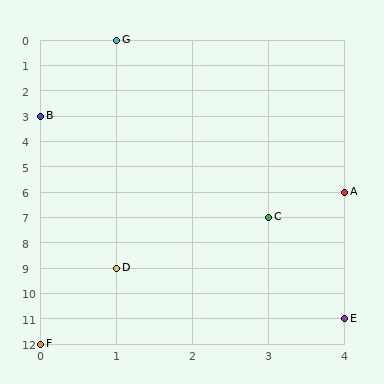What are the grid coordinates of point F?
Point F is at grid coordinates (0, 12).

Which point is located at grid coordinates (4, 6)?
Point A is at (4, 6).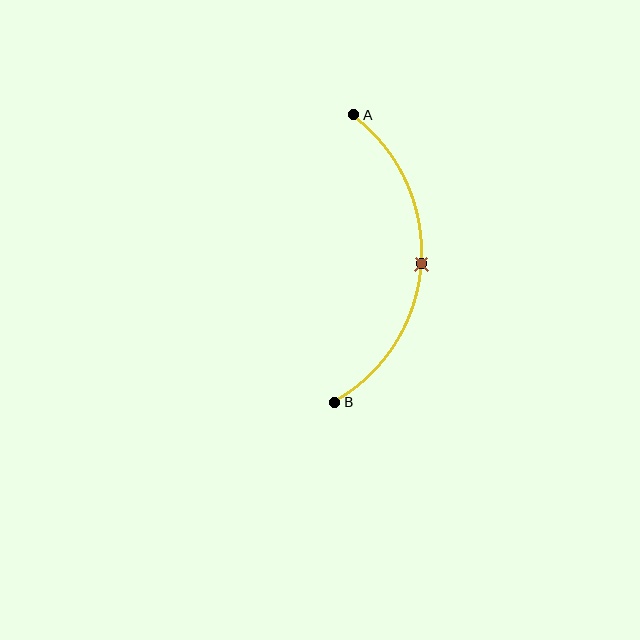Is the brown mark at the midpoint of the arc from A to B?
Yes. The brown mark lies on the arc at equal arc-length from both A and B — it is the arc midpoint.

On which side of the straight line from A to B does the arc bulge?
The arc bulges to the right of the straight line connecting A and B.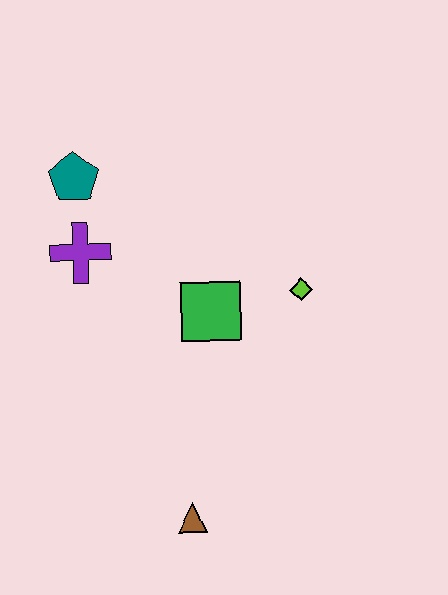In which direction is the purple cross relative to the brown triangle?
The purple cross is above the brown triangle.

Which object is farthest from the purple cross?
The brown triangle is farthest from the purple cross.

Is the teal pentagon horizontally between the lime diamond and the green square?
No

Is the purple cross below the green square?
No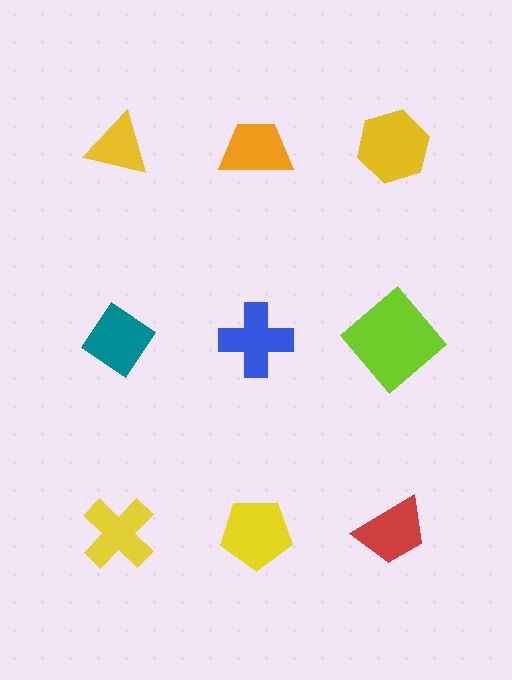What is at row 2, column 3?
A lime diamond.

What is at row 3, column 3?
A red trapezoid.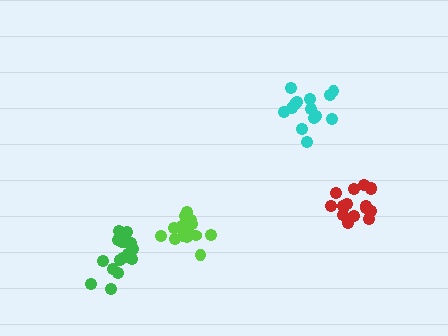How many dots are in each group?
Group 1: 16 dots, Group 2: 15 dots, Group 3: 18 dots, Group 4: 15 dots (64 total).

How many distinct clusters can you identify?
There are 4 distinct clusters.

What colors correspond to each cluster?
The clusters are colored: red, lime, green, cyan.